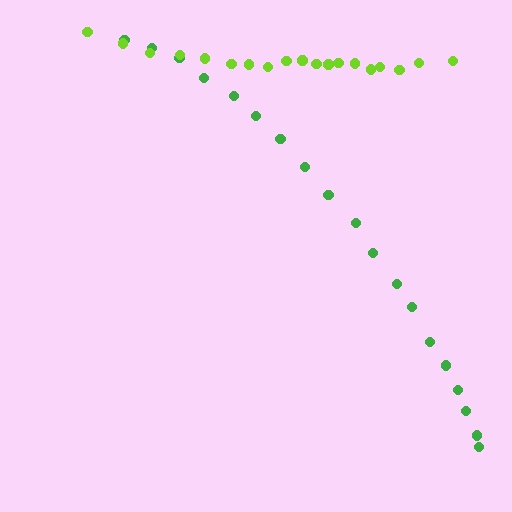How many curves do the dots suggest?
There are 2 distinct paths.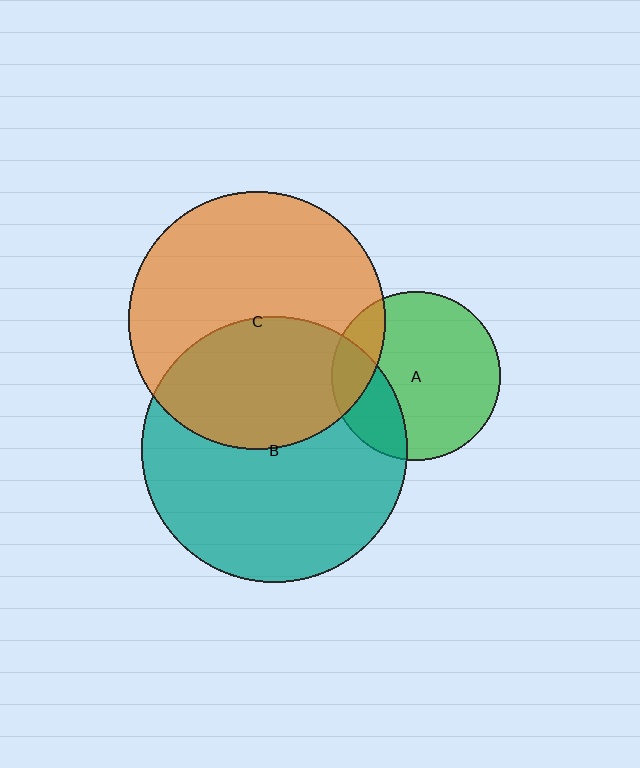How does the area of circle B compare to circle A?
Approximately 2.5 times.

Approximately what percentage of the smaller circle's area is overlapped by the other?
Approximately 15%.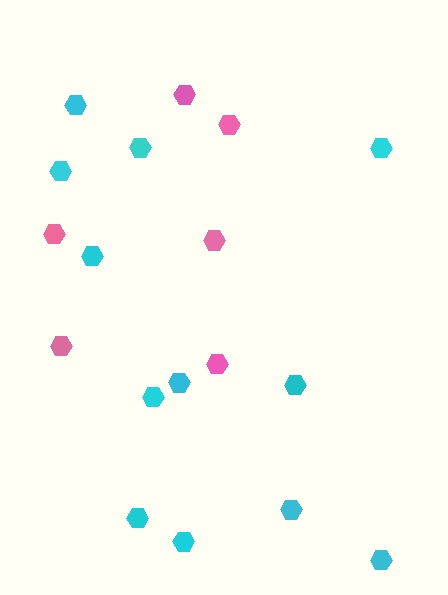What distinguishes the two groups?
There are 2 groups: one group of cyan hexagons (12) and one group of pink hexagons (6).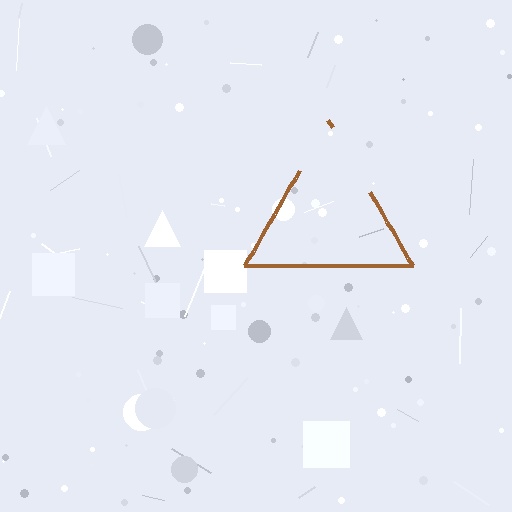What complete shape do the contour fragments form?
The contour fragments form a triangle.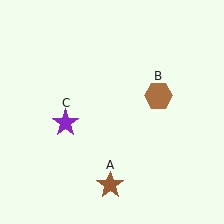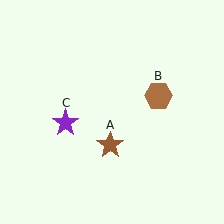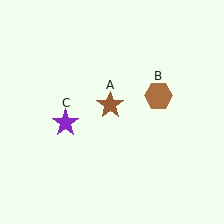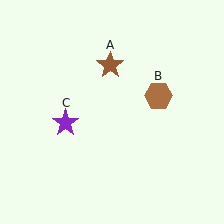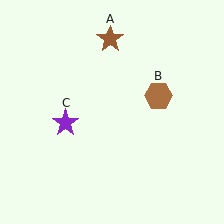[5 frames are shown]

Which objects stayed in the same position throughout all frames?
Brown hexagon (object B) and purple star (object C) remained stationary.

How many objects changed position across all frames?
1 object changed position: brown star (object A).